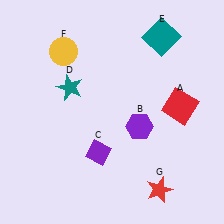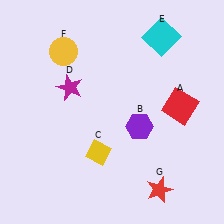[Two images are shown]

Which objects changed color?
C changed from purple to yellow. D changed from teal to magenta. E changed from teal to cyan.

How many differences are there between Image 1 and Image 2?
There are 3 differences between the two images.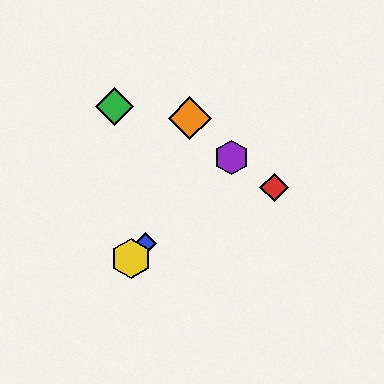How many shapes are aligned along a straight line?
3 shapes (the blue diamond, the yellow hexagon, the purple hexagon) are aligned along a straight line.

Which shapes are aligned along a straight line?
The blue diamond, the yellow hexagon, the purple hexagon are aligned along a straight line.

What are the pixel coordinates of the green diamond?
The green diamond is at (114, 106).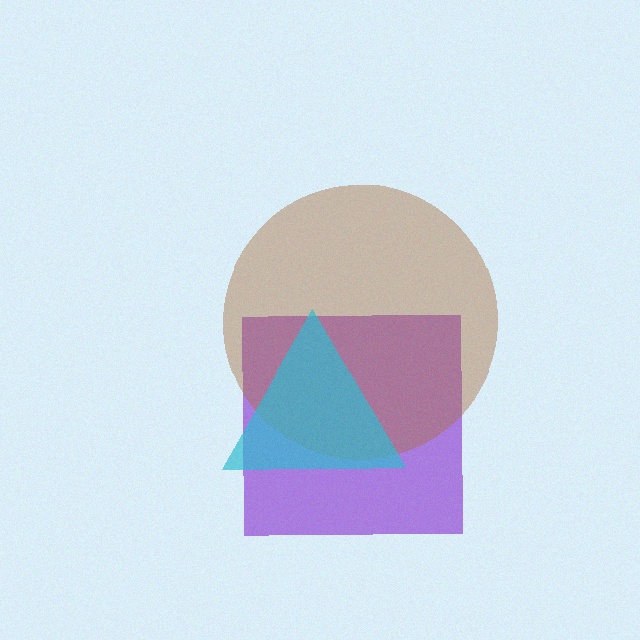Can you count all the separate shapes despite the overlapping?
Yes, there are 3 separate shapes.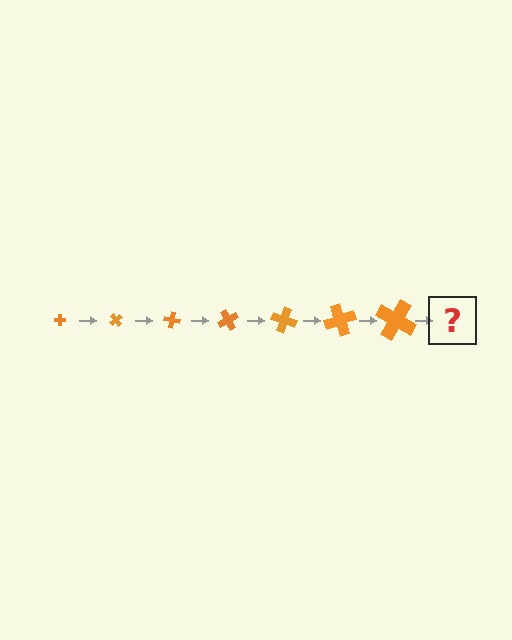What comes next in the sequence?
The next element should be a cross, larger than the previous one and rotated 350 degrees from the start.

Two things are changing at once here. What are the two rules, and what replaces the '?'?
The two rules are that the cross grows larger each step and it rotates 50 degrees each step. The '?' should be a cross, larger than the previous one and rotated 350 degrees from the start.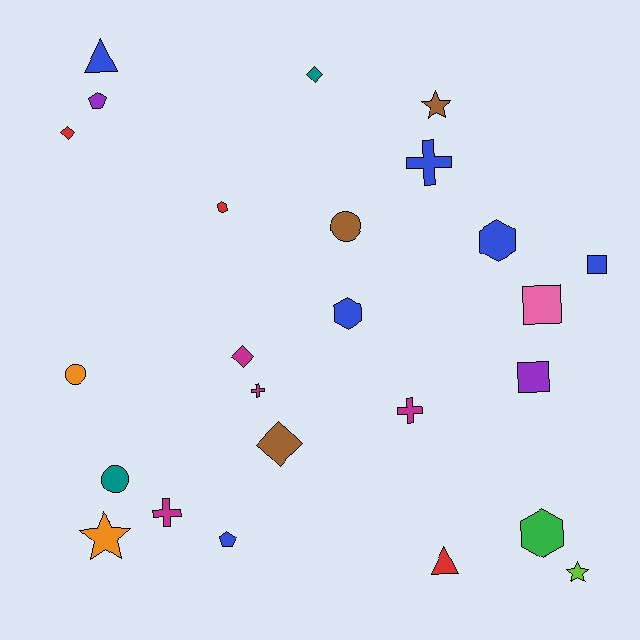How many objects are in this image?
There are 25 objects.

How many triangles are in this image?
There are 2 triangles.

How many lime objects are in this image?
There is 1 lime object.